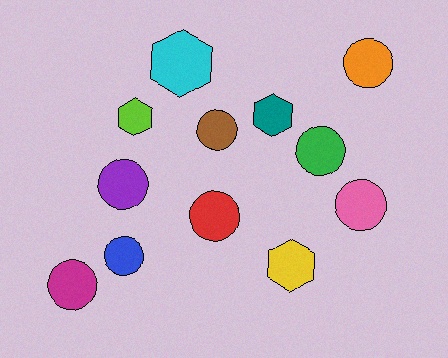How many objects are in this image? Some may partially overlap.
There are 12 objects.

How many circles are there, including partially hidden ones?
There are 8 circles.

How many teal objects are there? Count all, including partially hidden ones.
There is 1 teal object.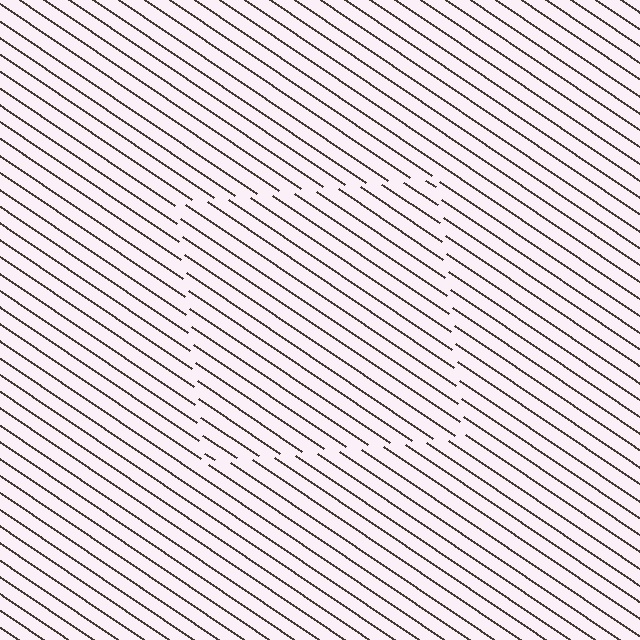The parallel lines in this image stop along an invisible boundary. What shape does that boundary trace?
An illusory square. The interior of the shape contains the same grating, shifted by half a period — the contour is defined by the phase discontinuity where line-ends from the inner and outer gratings abut.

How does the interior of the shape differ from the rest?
The interior of the shape contains the same grating, shifted by half a period — the contour is defined by the phase discontinuity where line-ends from the inner and outer gratings abut.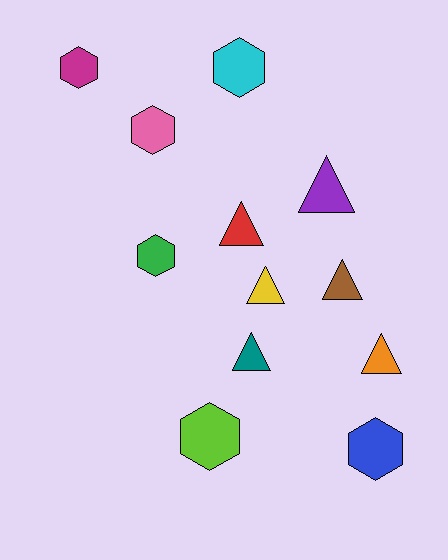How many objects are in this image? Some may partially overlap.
There are 12 objects.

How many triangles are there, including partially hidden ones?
There are 6 triangles.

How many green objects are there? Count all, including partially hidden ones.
There is 1 green object.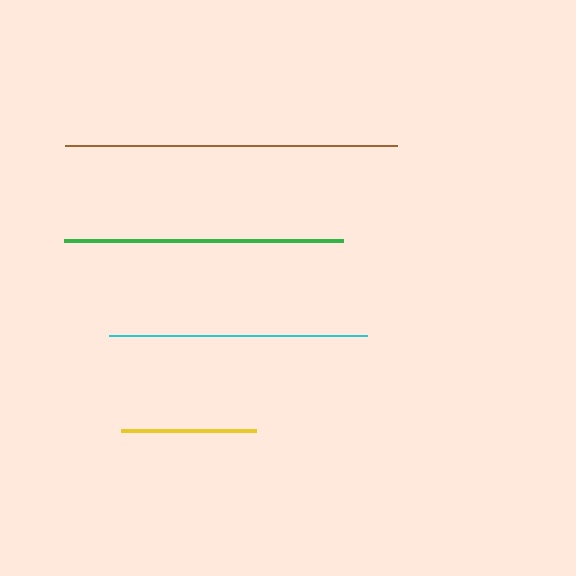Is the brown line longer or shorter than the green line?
The brown line is longer than the green line.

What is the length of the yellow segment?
The yellow segment is approximately 136 pixels long.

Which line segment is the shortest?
The yellow line is the shortest at approximately 136 pixels.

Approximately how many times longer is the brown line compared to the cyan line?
The brown line is approximately 1.3 times the length of the cyan line.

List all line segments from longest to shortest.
From longest to shortest: brown, green, cyan, yellow.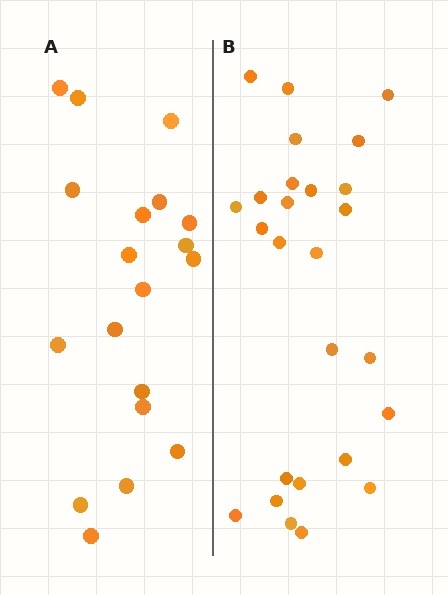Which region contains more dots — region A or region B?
Region B (the right region) has more dots.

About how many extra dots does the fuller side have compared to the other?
Region B has roughly 8 or so more dots than region A.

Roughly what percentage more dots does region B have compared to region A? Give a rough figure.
About 35% more.